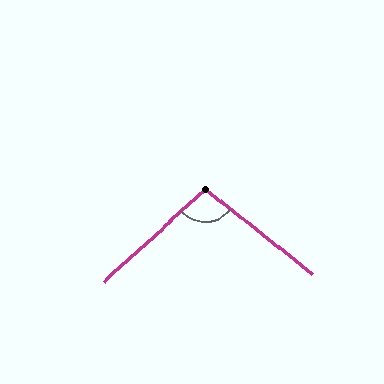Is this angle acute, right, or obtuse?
It is obtuse.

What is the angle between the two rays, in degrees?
Approximately 99 degrees.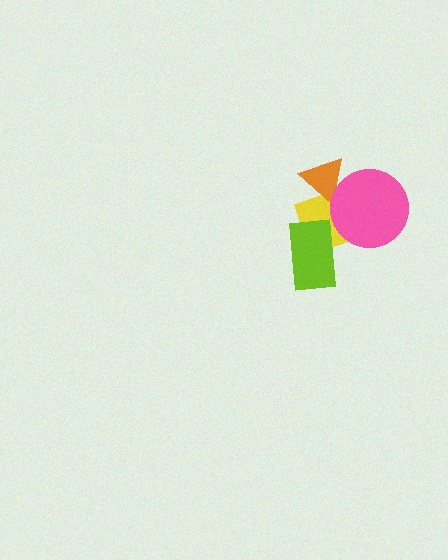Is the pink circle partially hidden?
No, no other shape covers it.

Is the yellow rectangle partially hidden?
Yes, it is partially covered by another shape.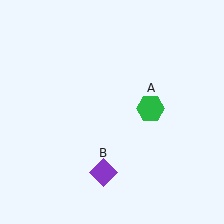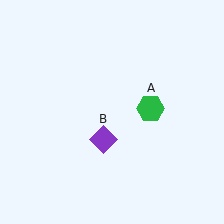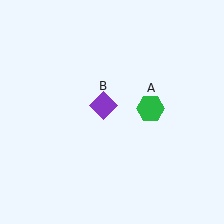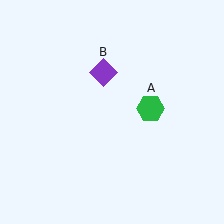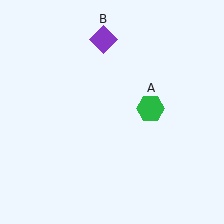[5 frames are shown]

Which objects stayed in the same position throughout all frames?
Green hexagon (object A) remained stationary.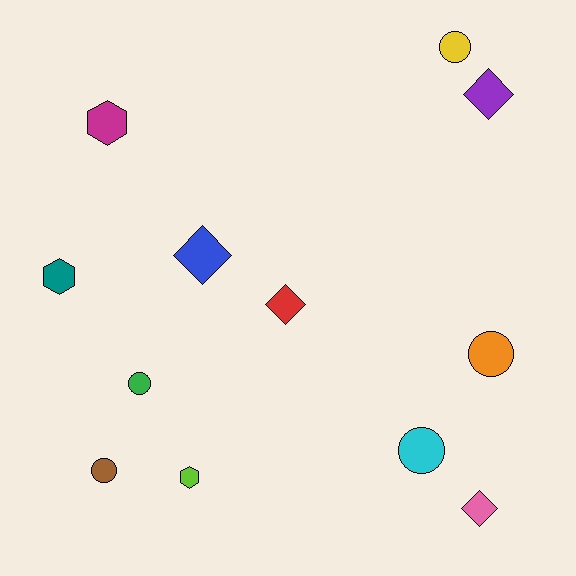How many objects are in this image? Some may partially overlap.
There are 12 objects.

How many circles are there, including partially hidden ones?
There are 5 circles.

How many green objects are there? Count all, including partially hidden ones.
There is 1 green object.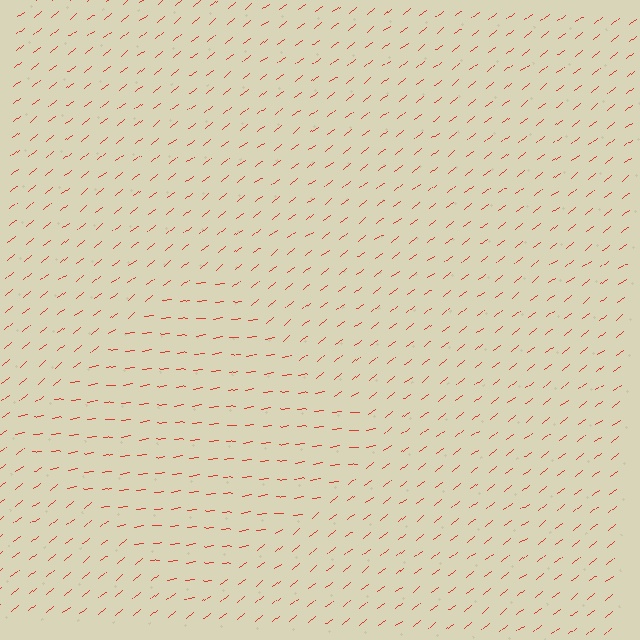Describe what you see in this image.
The image is filled with small red line segments. A diamond region in the image has lines oriented differently from the surrounding lines, creating a visible texture boundary.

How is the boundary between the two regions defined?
The boundary is defined purely by a change in line orientation (approximately 30 degrees difference). All lines are the same color and thickness.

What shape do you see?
I see a diamond.